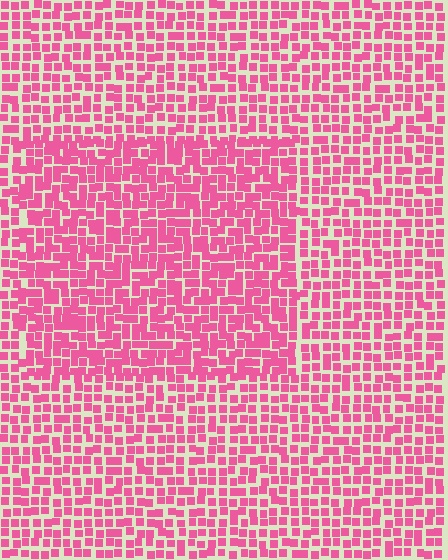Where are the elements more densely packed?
The elements are more densely packed inside the rectangle boundary.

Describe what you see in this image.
The image contains small pink elements arranged at two different densities. A rectangle-shaped region is visible where the elements are more densely packed than the surrounding area.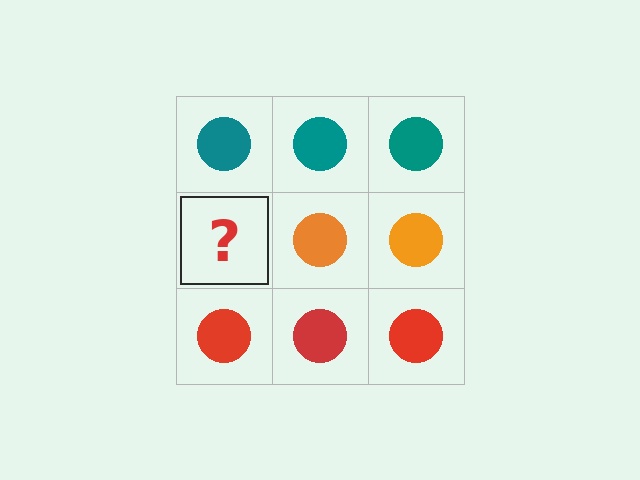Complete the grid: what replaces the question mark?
The question mark should be replaced with an orange circle.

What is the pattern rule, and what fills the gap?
The rule is that each row has a consistent color. The gap should be filled with an orange circle.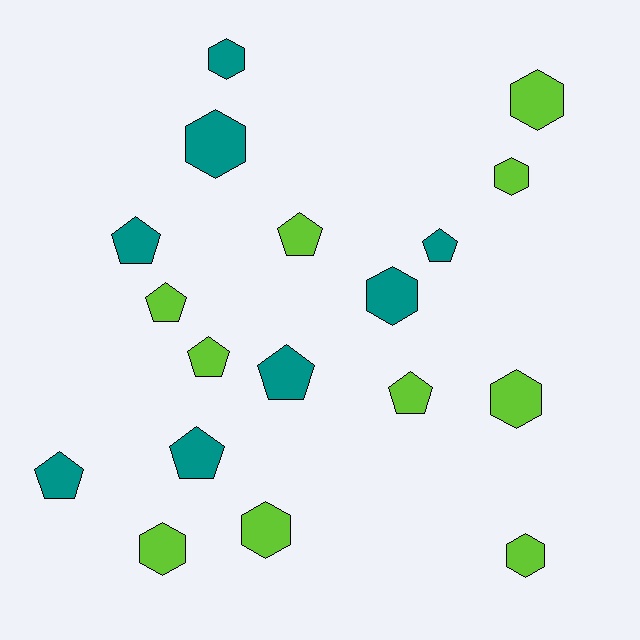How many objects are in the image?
There are 18 objects.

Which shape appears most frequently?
Pentagon, with 9 objects.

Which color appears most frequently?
Lime, with 10 objects.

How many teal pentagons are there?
There are 5 teal pentagons.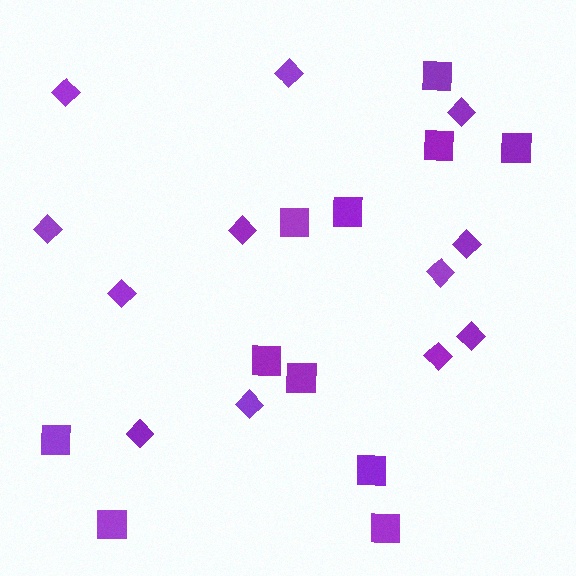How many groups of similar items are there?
There are 2 groups: one group of squares (11) and one group of diamonds (12).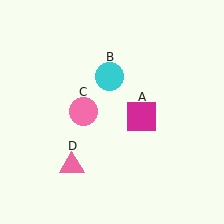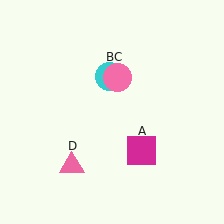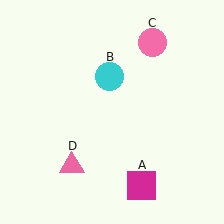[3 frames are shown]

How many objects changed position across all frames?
2 objects changed position: magenta square (object A), pink circle (object C).